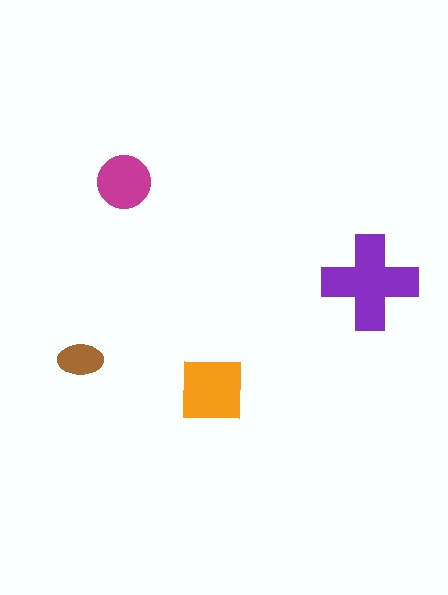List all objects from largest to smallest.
The purple cross, the orange square, the magenta circle, the brown ellipse.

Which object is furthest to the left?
The brown ellipse is leftmost.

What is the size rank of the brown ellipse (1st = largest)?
4th.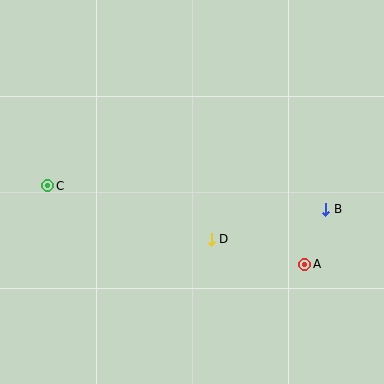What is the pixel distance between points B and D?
The distance between B and D is 118 pixels.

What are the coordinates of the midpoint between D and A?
The midpoint between D and A is at (258, 252).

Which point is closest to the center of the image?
Point D at (211, 239) is closest to the center.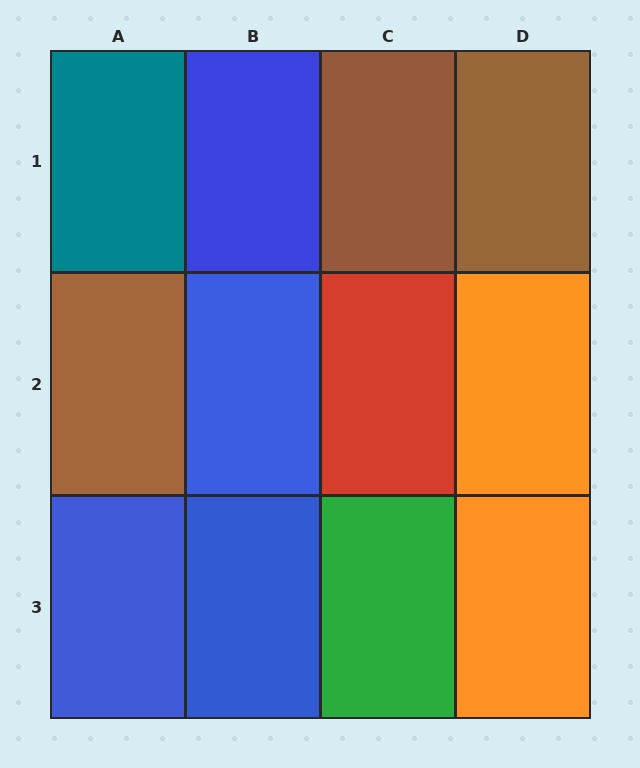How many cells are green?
1 cell is green.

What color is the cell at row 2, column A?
Brown.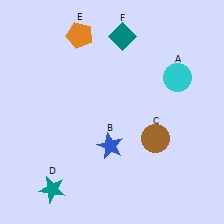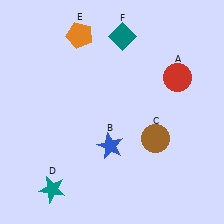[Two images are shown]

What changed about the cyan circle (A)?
In Image 1, A is cyan. In Image 2, it changed to red.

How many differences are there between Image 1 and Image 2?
There is 1 difference between the two images.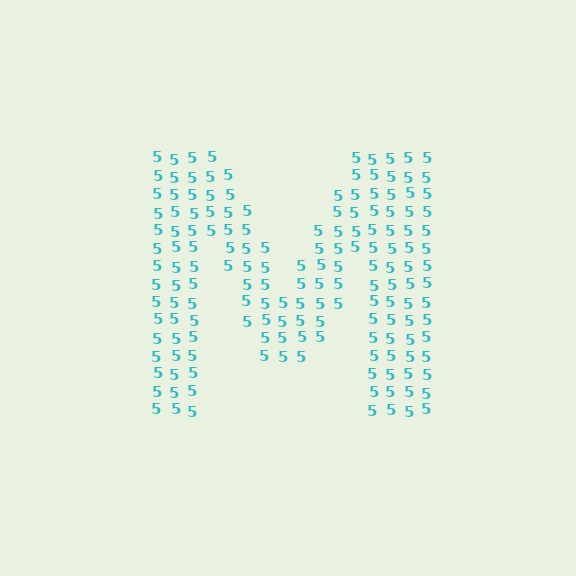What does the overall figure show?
The overall figure shows the letter M.